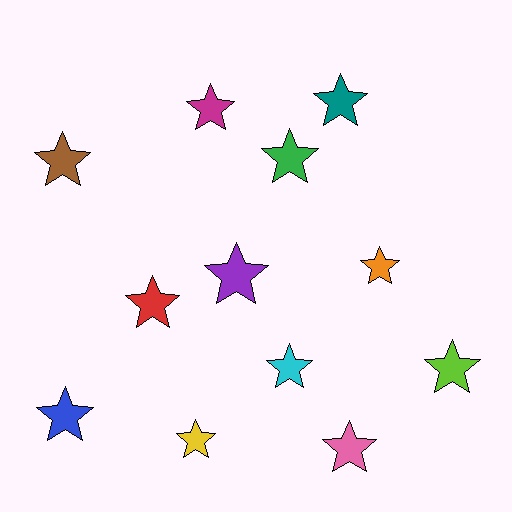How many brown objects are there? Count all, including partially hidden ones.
There is 1 brown object.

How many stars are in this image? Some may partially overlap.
There are 12 stars.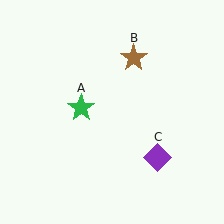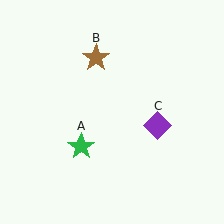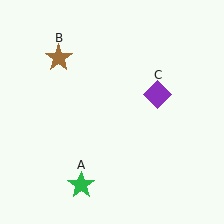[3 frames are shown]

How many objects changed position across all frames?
3 objects changed position: green star (object A), brown star (object B), purple diamond (object C).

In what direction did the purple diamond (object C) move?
The purple diamond (object C) moved up.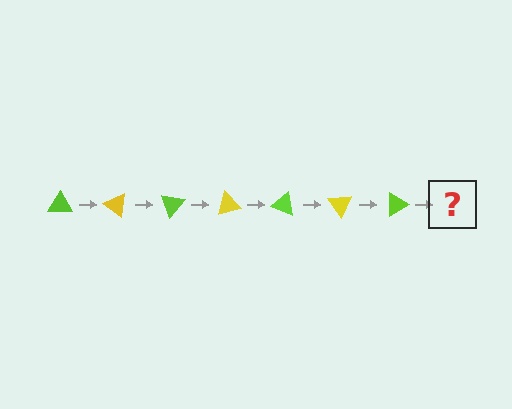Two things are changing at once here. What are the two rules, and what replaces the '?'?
The two rules are that it rotates 35 degrees each step and the color cycles through lime and yellow. The '?' should be a yellow triangle, rotated 245 degrees from the start.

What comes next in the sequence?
The next element should be a yellow triangle, rotated 245 degrees from the start.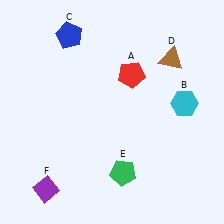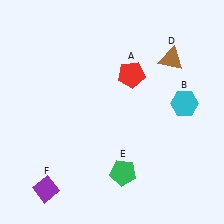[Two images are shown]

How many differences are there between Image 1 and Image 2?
There is 1 difference between the two images.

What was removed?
The blue pentagon (C) was removed in Image 2.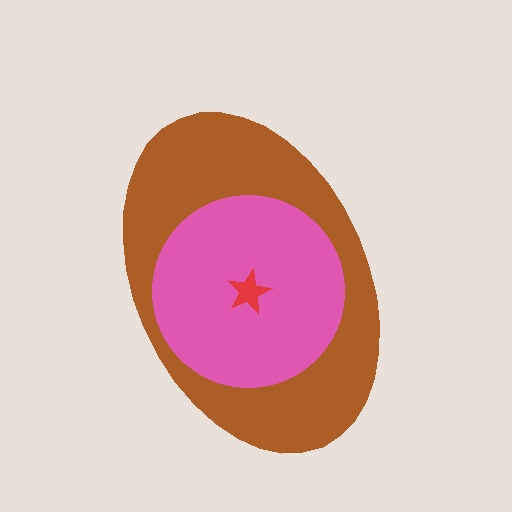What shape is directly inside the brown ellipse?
The pink circle.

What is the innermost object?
The red star.